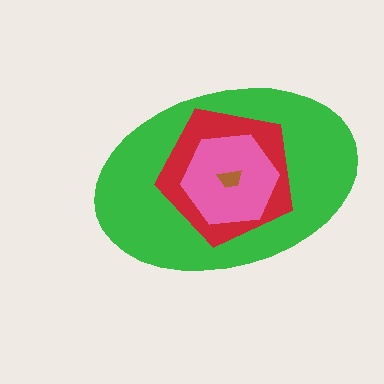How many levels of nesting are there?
4.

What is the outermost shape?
The green ellipse.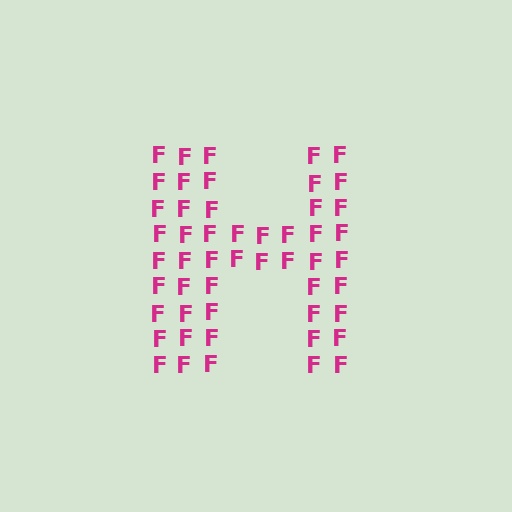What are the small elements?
The small elements are letter F's.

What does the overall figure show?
The overall figure shows the letter H.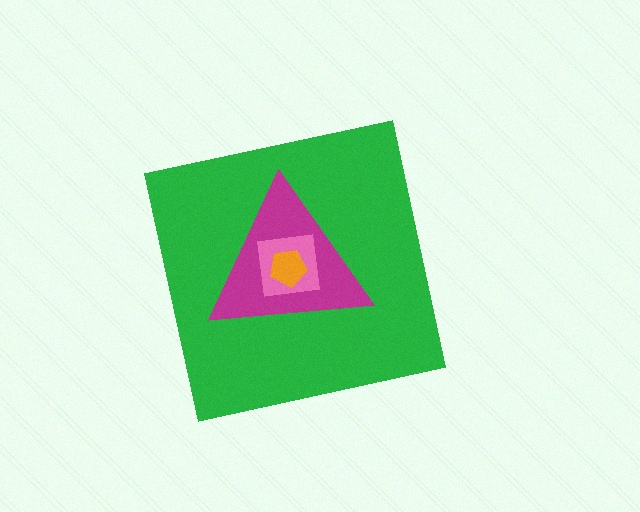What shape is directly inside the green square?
The magenta triangle.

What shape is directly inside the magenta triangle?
The pink square.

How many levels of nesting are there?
4.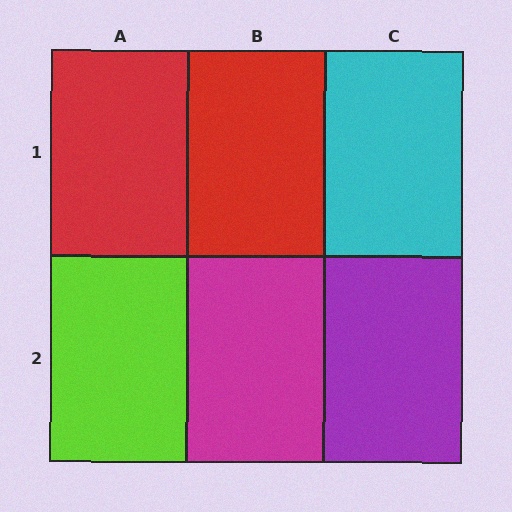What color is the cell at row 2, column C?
Purple.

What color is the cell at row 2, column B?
Magenta.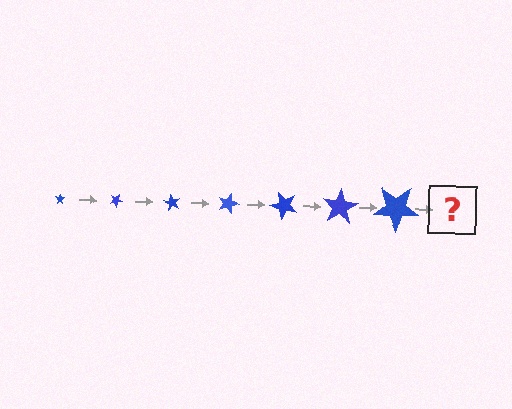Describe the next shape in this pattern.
It should be a star, larger than the previous one and rotated 210 degrees from the start.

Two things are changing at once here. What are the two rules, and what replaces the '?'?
The two rules are that the star grows larger each step and it rotates 30 degrees each step. The '?' should be a star, larger than the previous one and rotated 210 degrees from the start.